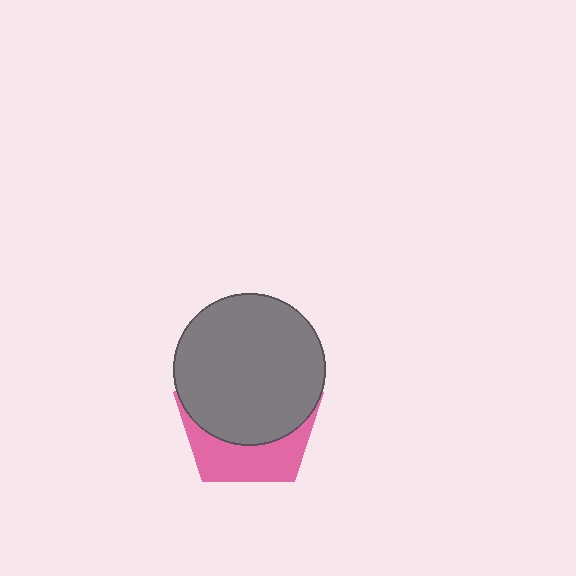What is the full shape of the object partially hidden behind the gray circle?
The partially hidden object is a pink pentagon.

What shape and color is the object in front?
The object in front is a gray circle.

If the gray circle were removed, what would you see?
You would see the complete pink pentagon.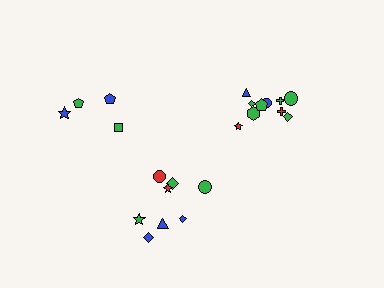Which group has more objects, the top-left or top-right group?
The top-right group.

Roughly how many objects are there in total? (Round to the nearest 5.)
Roughly 20 objects in total.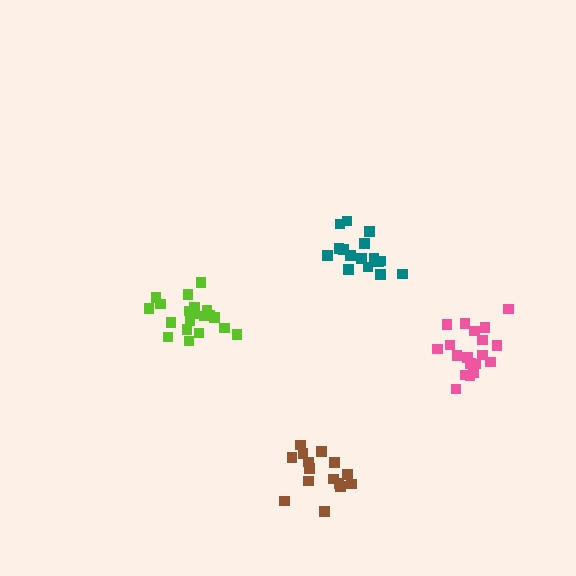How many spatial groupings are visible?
There are 4 spatial groupings.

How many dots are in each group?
Group 1: 16 dots, Group 2: 20 dots, Group 3: 19 dots, Group 4: 15 dots (70 total).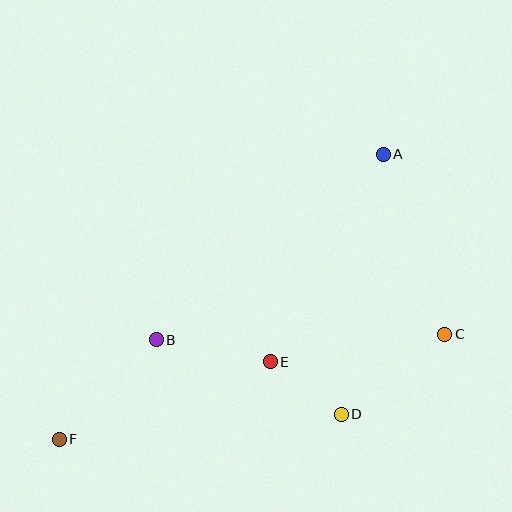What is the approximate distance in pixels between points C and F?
The distance between C and F is approximately 399 pixels.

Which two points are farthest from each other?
Points A and F are farthest from each other.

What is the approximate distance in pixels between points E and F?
The distance between E and F is approximately 225 pixels.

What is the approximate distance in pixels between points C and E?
The distance between C and E is approximately 177 pixels.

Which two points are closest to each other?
Points D and E are closest to each other.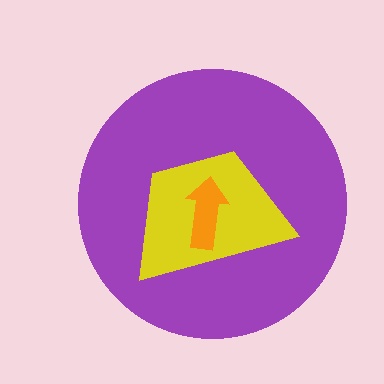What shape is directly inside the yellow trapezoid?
The orange arrow.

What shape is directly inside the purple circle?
The yellow trapezoid.